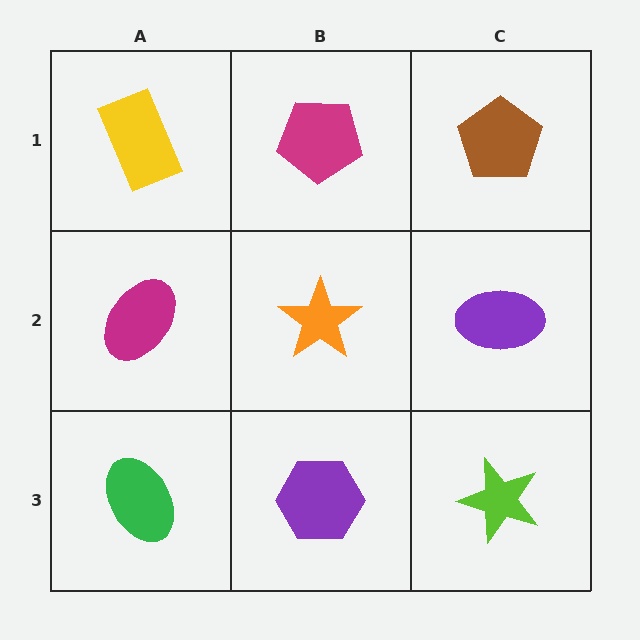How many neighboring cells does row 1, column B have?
3.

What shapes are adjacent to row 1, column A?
A magenta ellipse (row 2, column A), a magenta pentagon (row 1, column B).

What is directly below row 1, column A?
A magenta ellipse.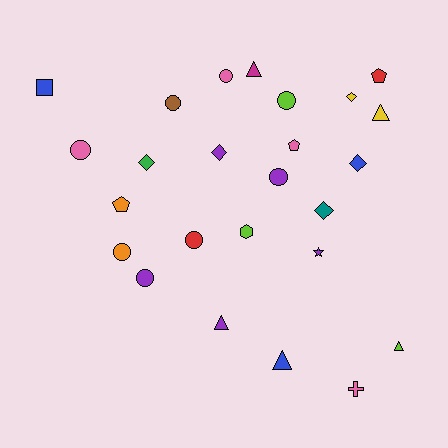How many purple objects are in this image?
There are 5 purple objects.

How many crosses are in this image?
There is 1 cross.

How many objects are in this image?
There are 25 objects.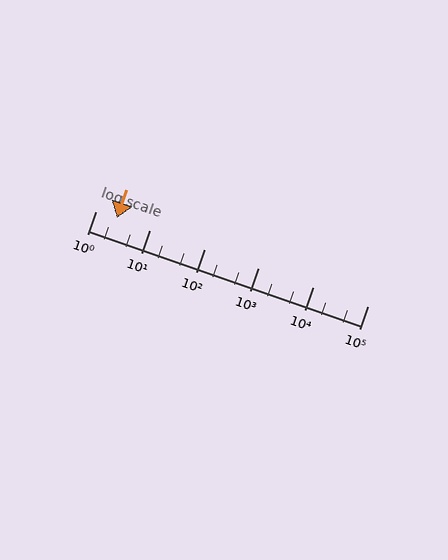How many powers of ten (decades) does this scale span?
The scale spans 5 decades, from 1 to 100000.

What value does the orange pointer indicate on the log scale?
The pointer indicates approximately 2.5.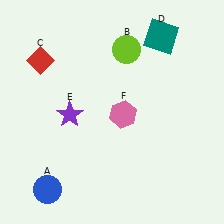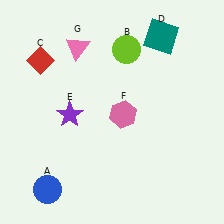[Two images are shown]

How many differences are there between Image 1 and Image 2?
There is 1 difference between the two images.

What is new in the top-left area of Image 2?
A pink triangle (G) was added in the top-left area of Image 2.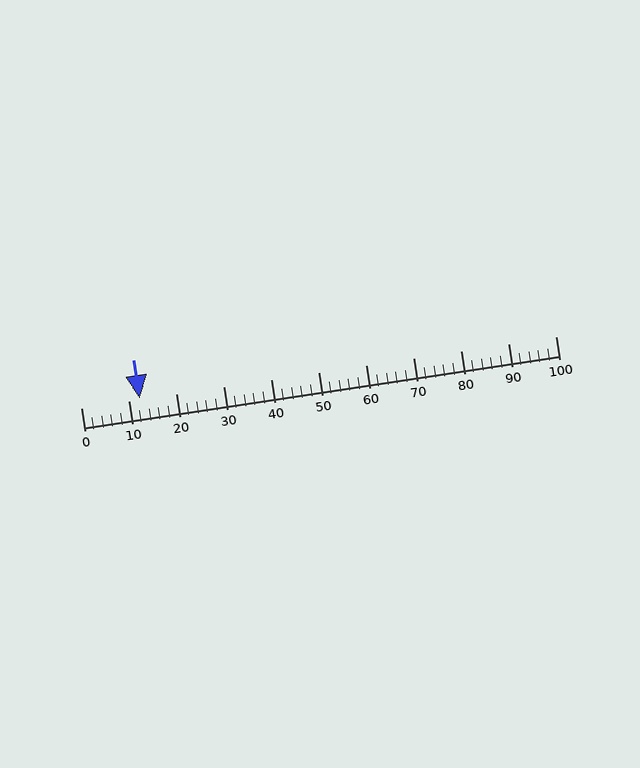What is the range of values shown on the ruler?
The ruler shows values from 0 to 100.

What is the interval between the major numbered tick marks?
The major tick marks are spaced 10 units apart.